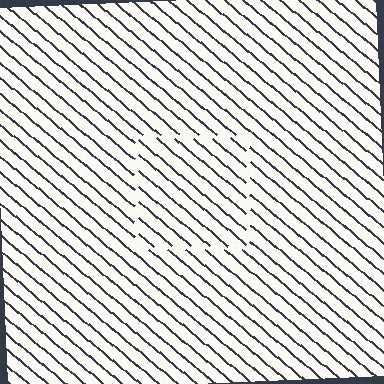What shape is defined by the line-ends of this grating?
An illusory square. The interior of the shape contains the same grating, shifted by half a period — the contour is defined by the phase discontinuity where line-ends from the inner and outer gratings abut.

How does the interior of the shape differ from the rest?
The interior of the shape contains the same grating, shifted by half a period — the contour is defined by the phase discontinuity where line-ends from the inner and outer gratings abut.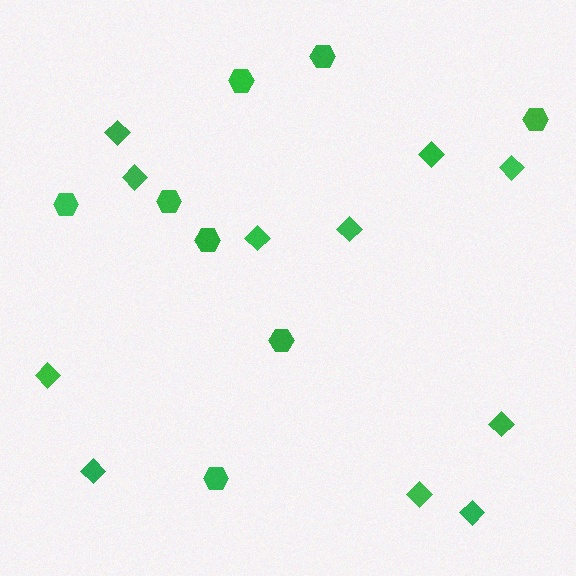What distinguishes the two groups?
There are 2 groups: one group of diamonds (11) and one group of hexagons (8).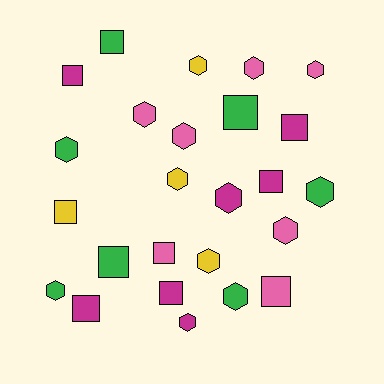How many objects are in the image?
There are 25 objects.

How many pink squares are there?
There are 2 pink squares.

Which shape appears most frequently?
Hexagon, with 14 objects.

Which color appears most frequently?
Magenta, with 7 objects.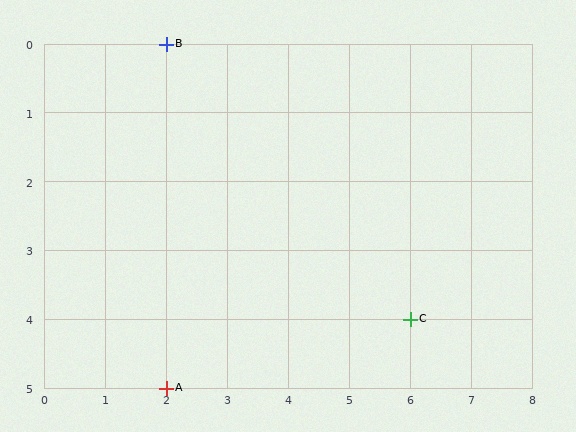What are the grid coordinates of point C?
Point C is at grid coordinates (6, 4).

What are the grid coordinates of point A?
Point A is at grid coordinates (2, 5).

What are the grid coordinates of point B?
Point B is at grid coordinates (2, 0).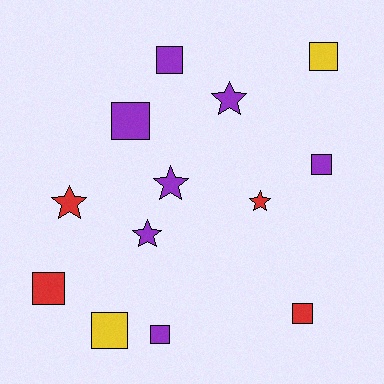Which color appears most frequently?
Purple, with 7 objects.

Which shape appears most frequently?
Square, with 8 objects.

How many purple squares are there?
There are 4 purple squares.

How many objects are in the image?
There are 13 objects.